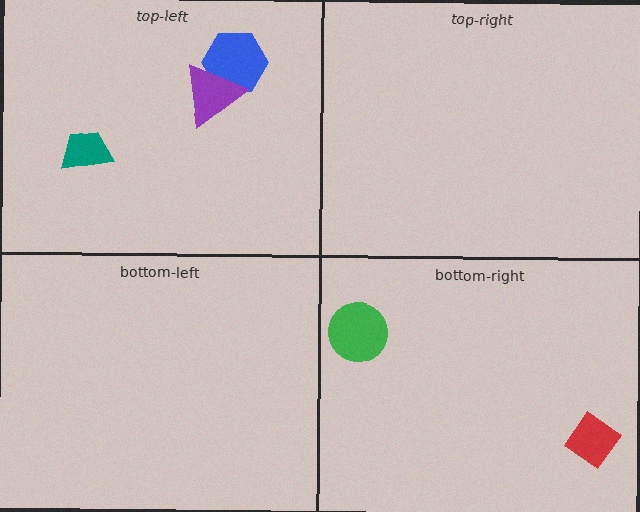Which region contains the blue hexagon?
The top-left region.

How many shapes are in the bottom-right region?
2.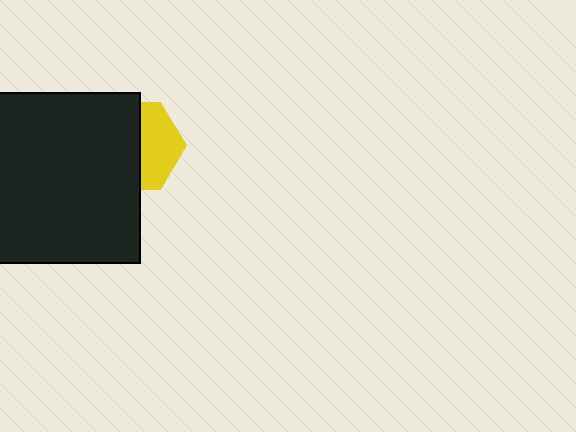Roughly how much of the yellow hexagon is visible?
A small part of it is visible (roughly 42%).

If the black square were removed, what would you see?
You would see the complete yellow hexagon.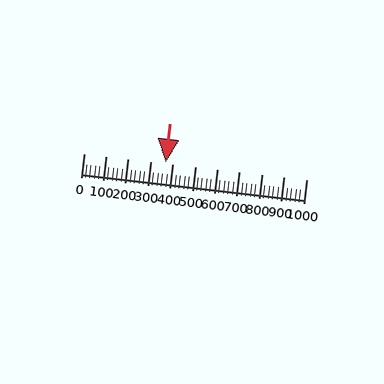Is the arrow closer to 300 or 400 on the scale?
The arrow is closer to 400.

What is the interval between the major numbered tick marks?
The major tick marks are spaced 100 units apart.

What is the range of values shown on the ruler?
The ruler shows values from 0 to 1000.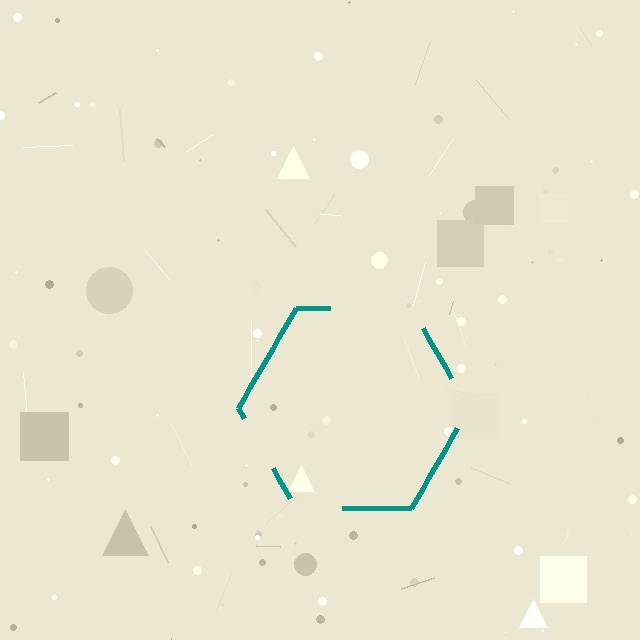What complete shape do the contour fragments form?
The contour fragments form a hexagon.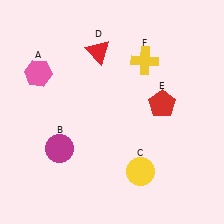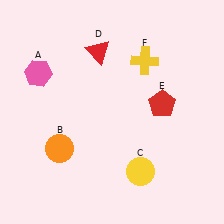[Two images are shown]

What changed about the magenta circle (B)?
In Image 1, B is magenta. In Image 2, it changed to orange.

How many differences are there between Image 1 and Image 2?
There is 1 difference between the two images.